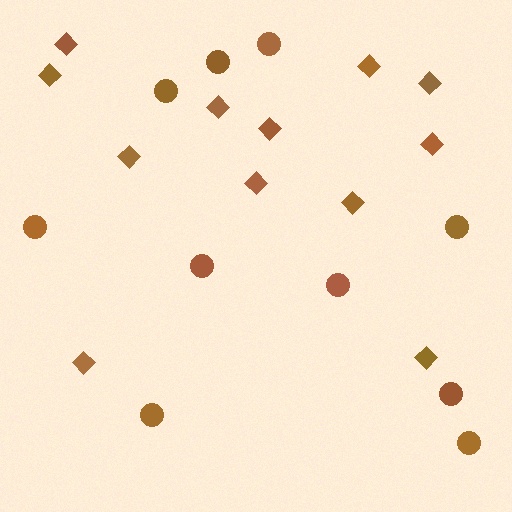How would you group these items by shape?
There are 2 groups: one group of diamonds (12) and one group of circles (10).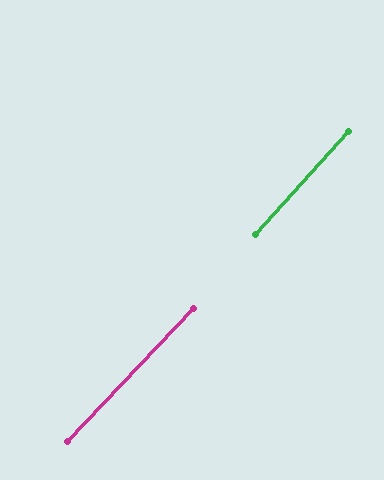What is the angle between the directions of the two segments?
Approximately 1 degree.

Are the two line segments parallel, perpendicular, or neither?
Parallel — their directions differ by only 1.4°.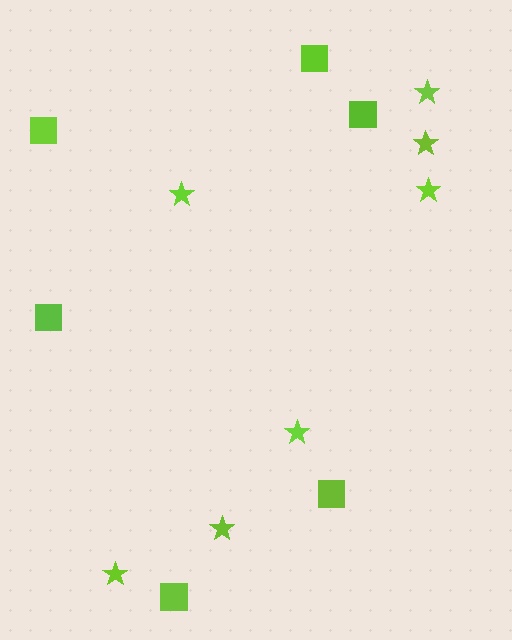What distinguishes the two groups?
There are 2 groups: one group of stars (7) and one group of squares (6).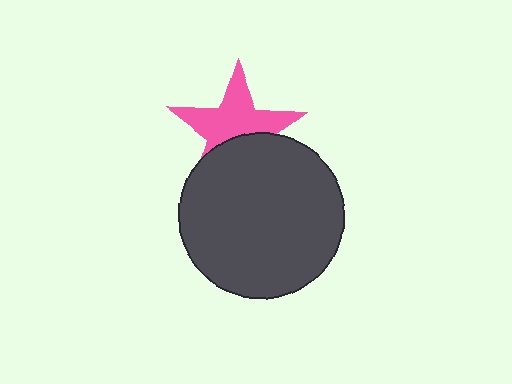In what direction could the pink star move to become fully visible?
The pink star could move up. That would shift it out from behind the dark gray circle entirely.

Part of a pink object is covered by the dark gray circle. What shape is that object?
It is a star.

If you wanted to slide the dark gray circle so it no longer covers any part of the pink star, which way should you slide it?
Slide it down — that is the most direct way to separate the two shapes.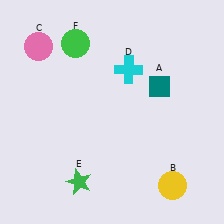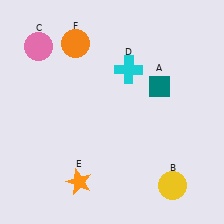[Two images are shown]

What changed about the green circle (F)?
In Image 1, F is green. In Image 2, it changed to orange.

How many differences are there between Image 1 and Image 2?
There are 2 differences between the two images.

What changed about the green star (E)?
In Image 1, E is green. In Image 2, it changed to orange.